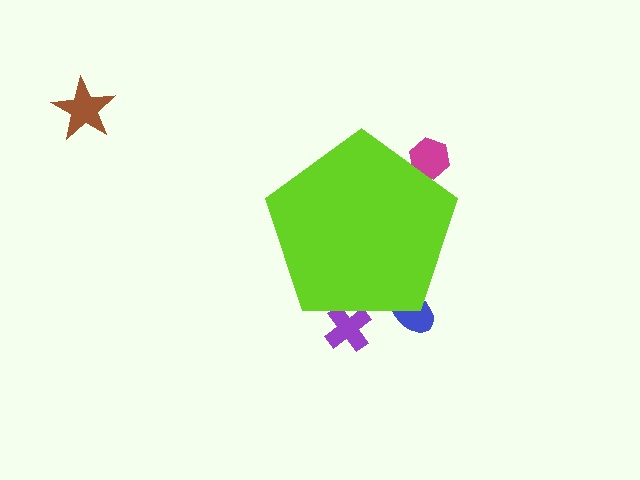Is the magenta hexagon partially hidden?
Yes, the magenta hexagon is partially hidden behind the lime pentagon.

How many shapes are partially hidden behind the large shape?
3 shapes are partially hidden.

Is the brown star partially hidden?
No, the brown star is fully visible.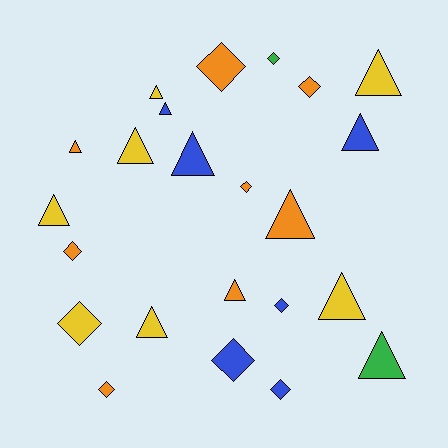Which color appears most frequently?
Orange, with 8 objects.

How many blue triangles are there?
There are 3 blue triangles.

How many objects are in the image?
There are 23 objects.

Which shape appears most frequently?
Triangle, with 13 objects.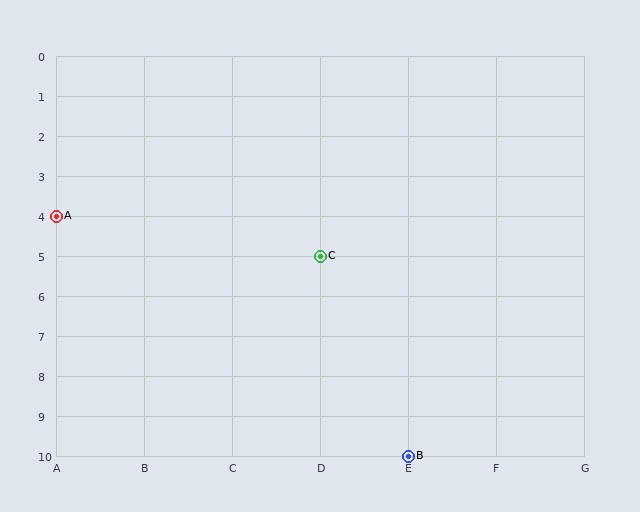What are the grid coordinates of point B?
Point B is at grid coordinates (E, 10).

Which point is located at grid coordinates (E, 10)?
Point B is at (E, 10).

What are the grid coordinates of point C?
Point C is at grid coordinates (D, 5).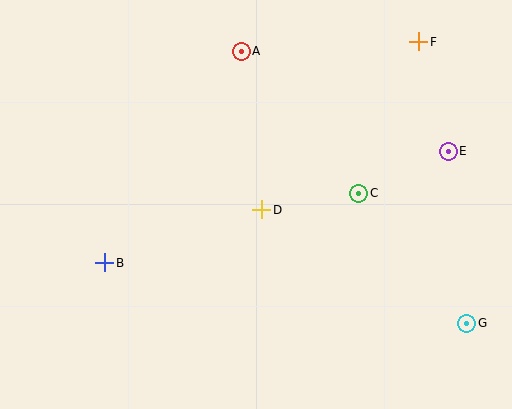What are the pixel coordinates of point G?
Point G is at (467, 323).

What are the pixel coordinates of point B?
Point B is at (105, 263).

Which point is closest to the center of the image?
Point D at (262, 210) is closest to the center.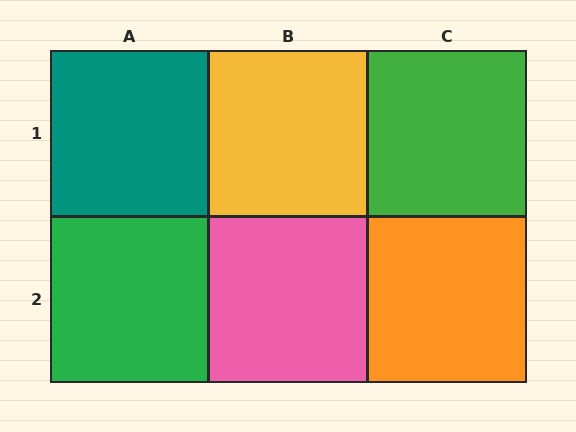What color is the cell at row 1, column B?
Yellow.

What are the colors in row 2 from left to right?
Green, pink, orange.